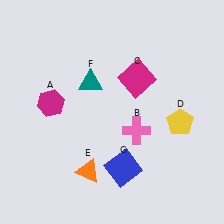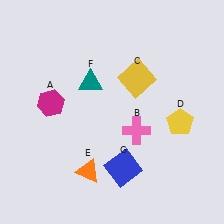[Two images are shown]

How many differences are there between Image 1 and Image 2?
There is 1 difference between the two images.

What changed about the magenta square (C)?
In Image 1, C is magenta. In Image 2, it changed to yellow.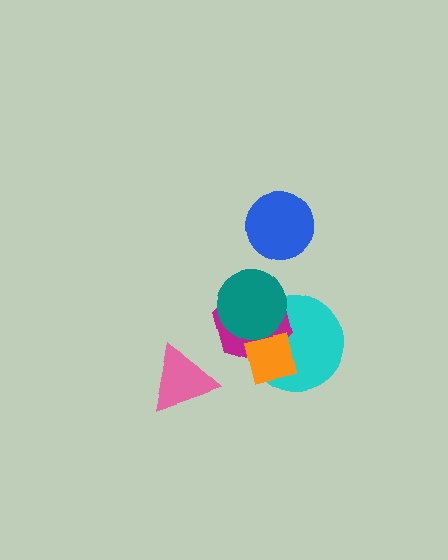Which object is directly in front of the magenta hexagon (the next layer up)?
The orange square is directly in front of the magenta hexagon.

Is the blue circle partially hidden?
No, no other shape covers it.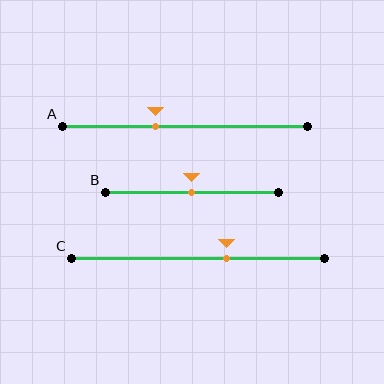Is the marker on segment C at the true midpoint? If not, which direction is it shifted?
No, the marker on segment C is shifted to the right by about 11% of the segment length.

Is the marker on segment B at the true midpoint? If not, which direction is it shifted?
Yes, the marker on segment B is at the true midpoint.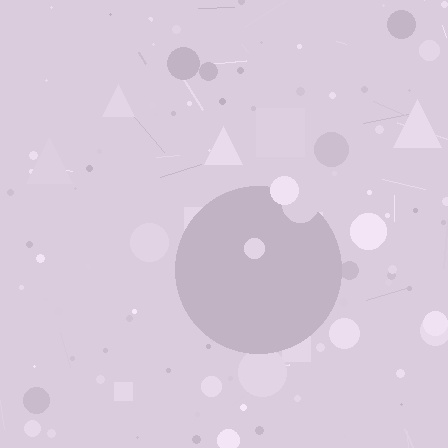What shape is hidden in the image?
A circle is hidden in the image.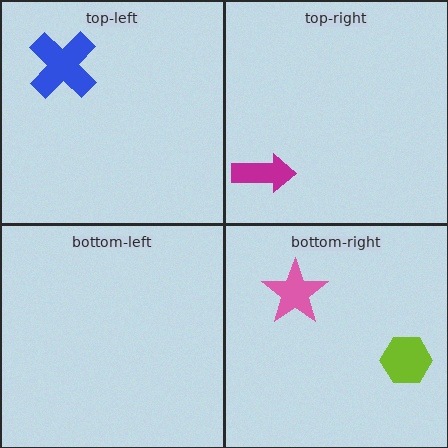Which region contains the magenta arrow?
The top-right region.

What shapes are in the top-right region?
The magenta arrow.